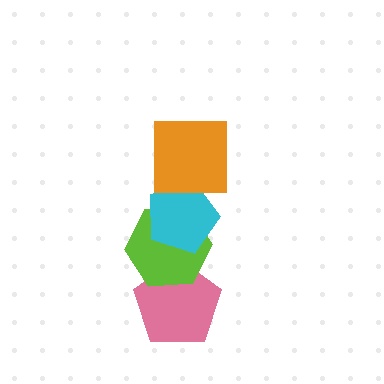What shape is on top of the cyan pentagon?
The orange square is on top of the cyan pentagon.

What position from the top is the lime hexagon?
The lime hexagon is 3rd from the top.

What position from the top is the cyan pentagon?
The cyan pentagon is 2nd from the top.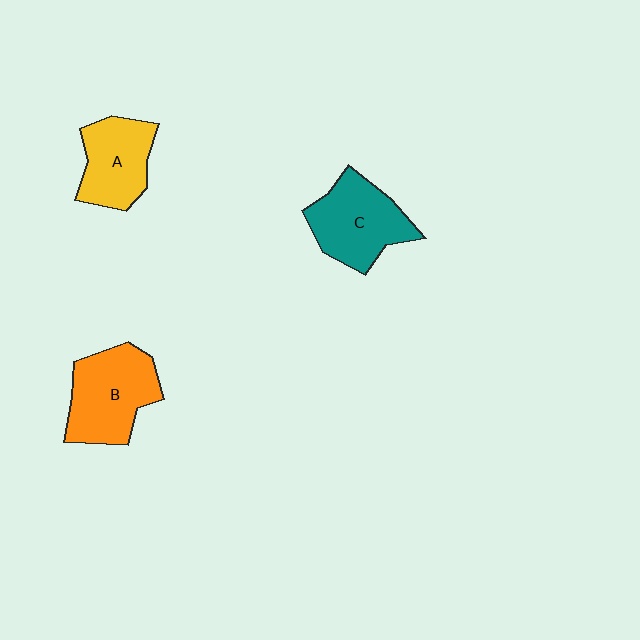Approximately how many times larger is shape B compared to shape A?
Approximately 1.2 times.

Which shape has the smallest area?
Shape A (yellow).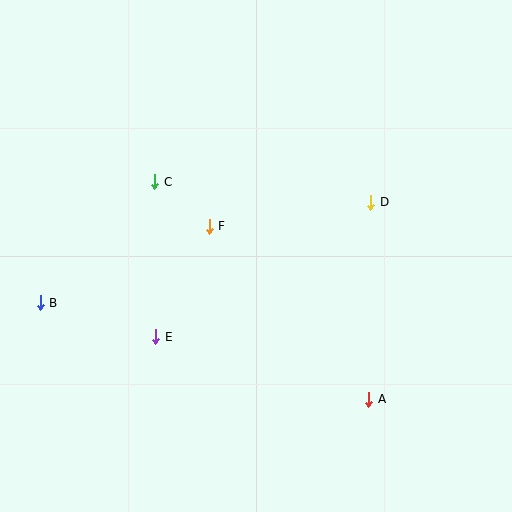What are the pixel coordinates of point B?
Point B is at (40, 303).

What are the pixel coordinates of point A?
Point A is at (369, 399).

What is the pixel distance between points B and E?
The distance between B and E is 120 pixels.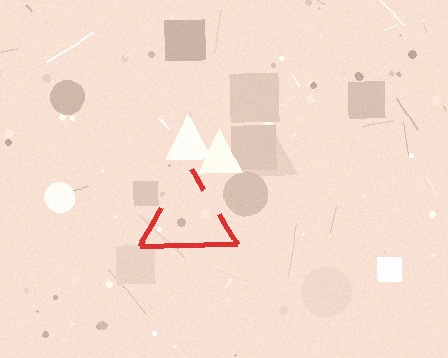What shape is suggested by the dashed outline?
The dashed outline suggests a triangle.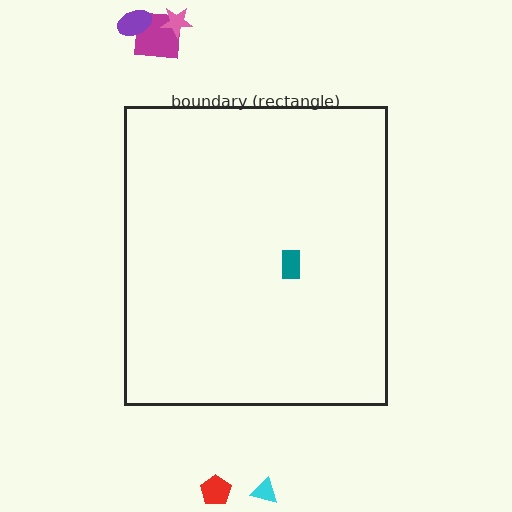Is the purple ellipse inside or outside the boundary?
Outside.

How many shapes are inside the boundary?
1 inside, 5 outside.